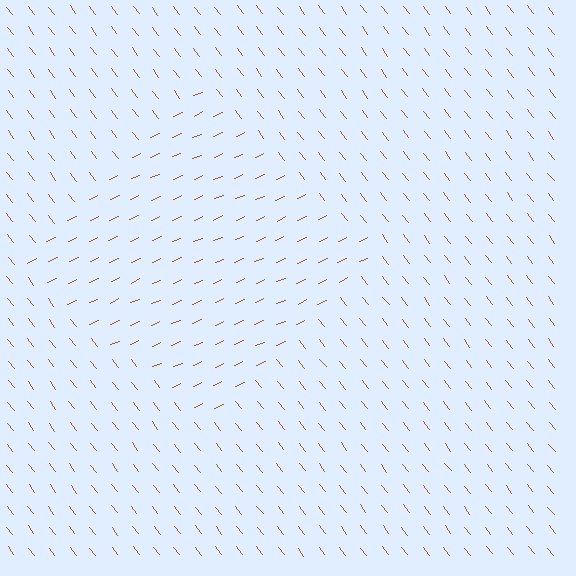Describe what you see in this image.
The image is filled with small brown line segments. A diamond region in the image has lines oriented differently from the surrounding lines, creating a visible texture boundary.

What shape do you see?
I see a diamond.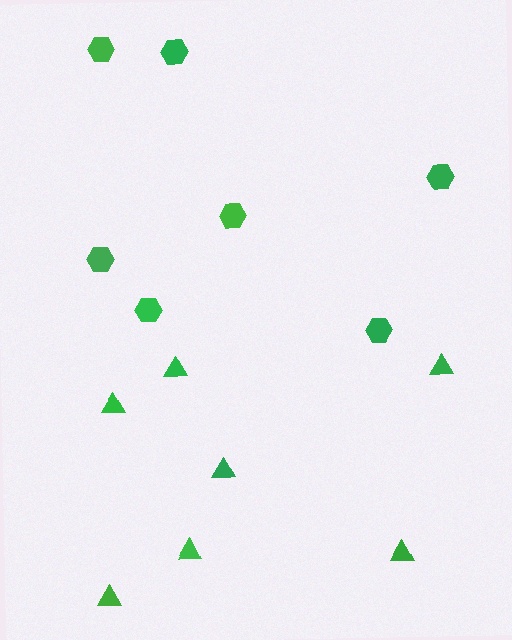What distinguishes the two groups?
There are 2 groups: one group of triangles (7) and one group of hexagons (7).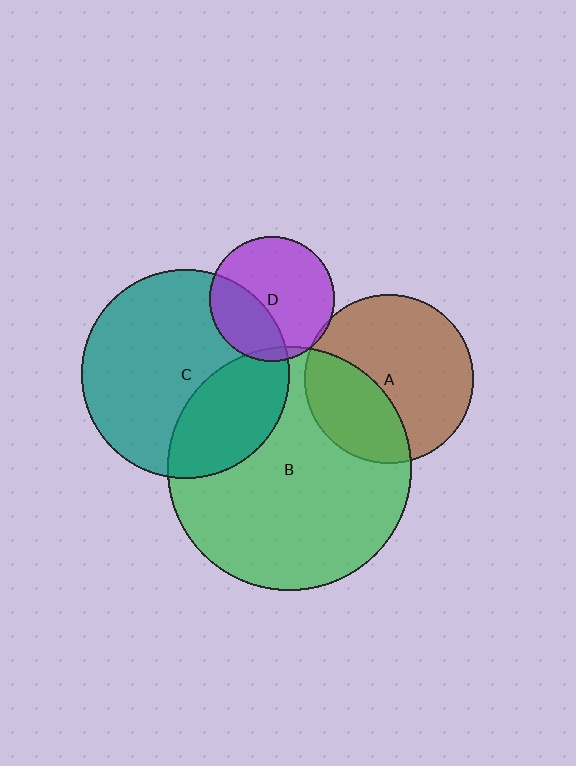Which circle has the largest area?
Circle B (green).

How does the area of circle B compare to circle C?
Approximately 1.4 times.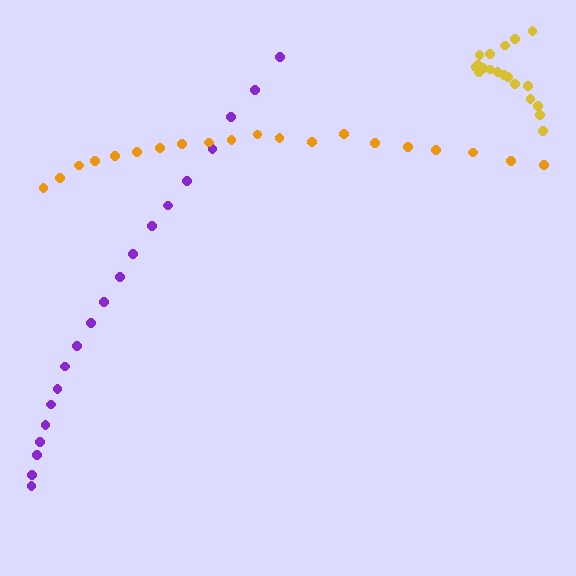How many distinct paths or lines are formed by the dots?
There are 3 distinct paths.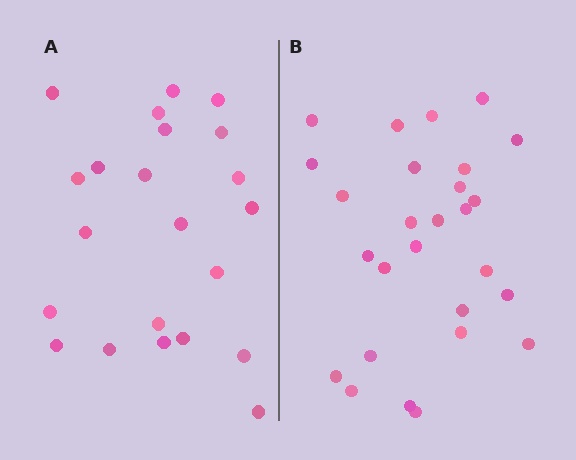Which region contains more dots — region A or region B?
Region B (the right region) has more dots.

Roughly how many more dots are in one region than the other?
Region B has about 5 more dots than region A.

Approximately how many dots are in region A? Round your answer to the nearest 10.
About 20 dots. (The exact count is 22, which rounds to 20.)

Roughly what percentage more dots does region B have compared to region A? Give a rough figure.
About 25% more.